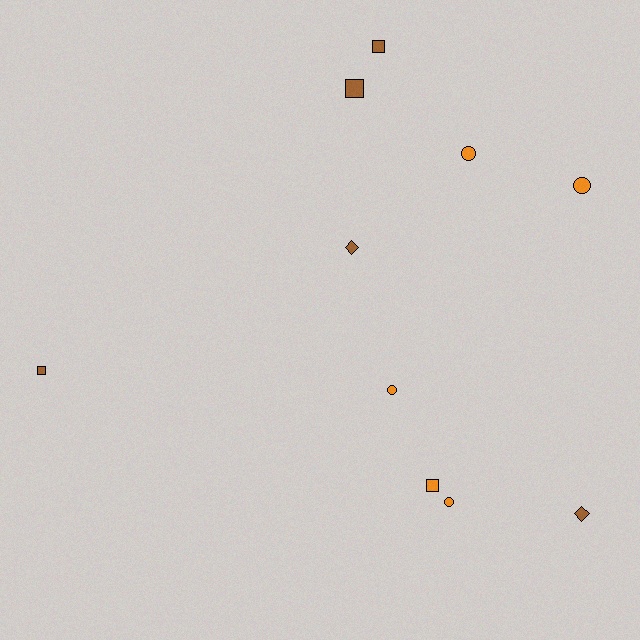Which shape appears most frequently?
Square, with 4 objects.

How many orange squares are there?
There is 1 orange square.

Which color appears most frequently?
Brown, with 5 objects.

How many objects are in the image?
There are 10 objects.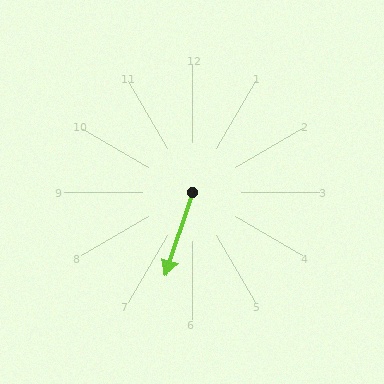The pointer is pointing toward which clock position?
Roughly 7 o'clock.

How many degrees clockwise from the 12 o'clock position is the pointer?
Approximately 198 degrees.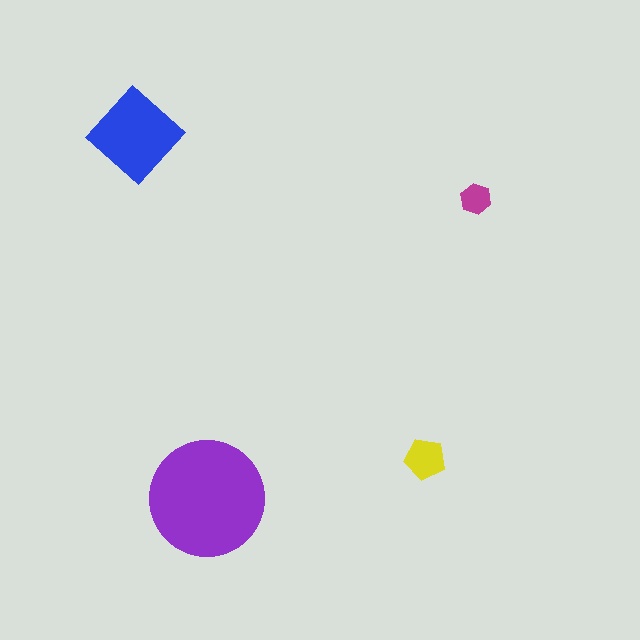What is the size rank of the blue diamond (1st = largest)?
2nd.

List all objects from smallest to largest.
The magenta hexagon, the yellow pentagon, the blue diamond, the purple circle.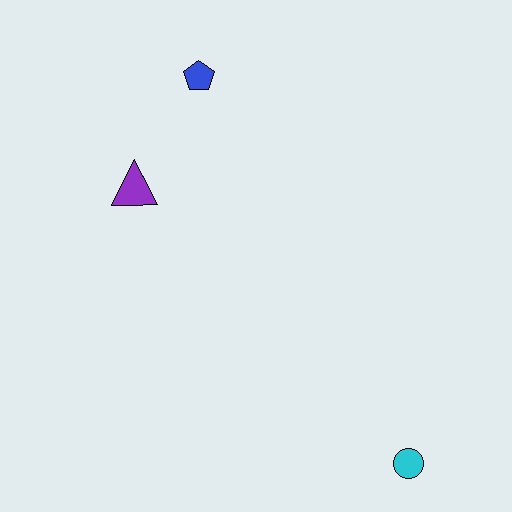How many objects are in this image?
There are 3 objects.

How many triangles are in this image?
There is 1 triangle.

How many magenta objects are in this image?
There are no magenta objects.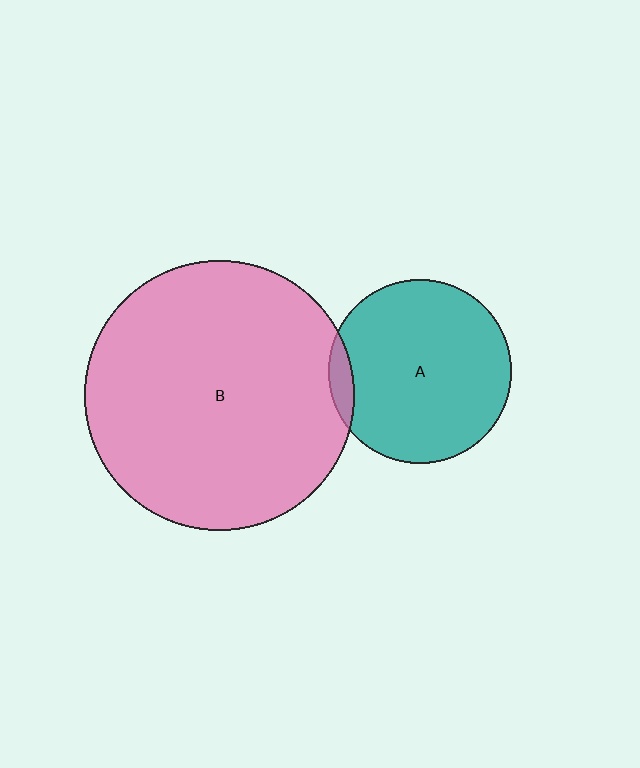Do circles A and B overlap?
Yes.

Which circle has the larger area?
Circle B (pink).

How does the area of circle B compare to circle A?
Approximately 2.2 times.